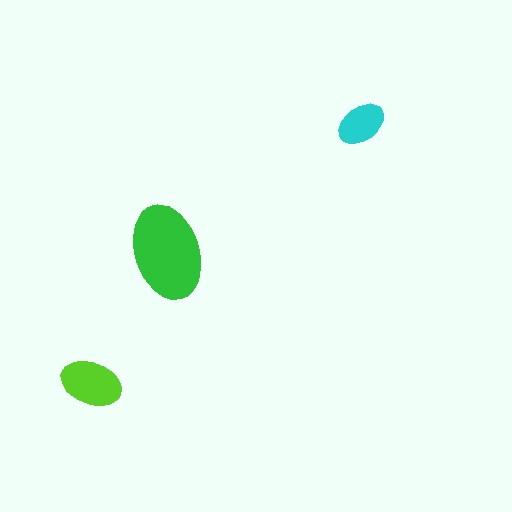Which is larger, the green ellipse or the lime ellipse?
The green one.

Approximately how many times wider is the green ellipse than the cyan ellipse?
About 2 times wider.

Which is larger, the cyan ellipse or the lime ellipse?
The lime one.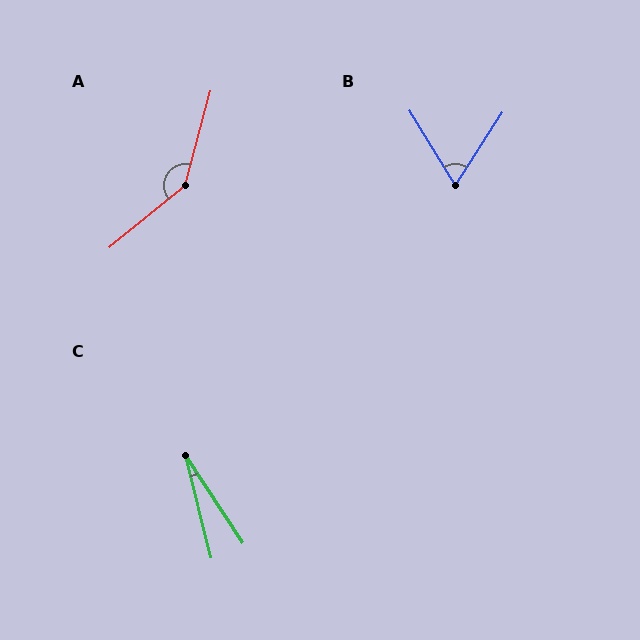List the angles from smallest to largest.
C (20°), B (64°), A (144°).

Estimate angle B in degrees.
Approximately 64 degrees.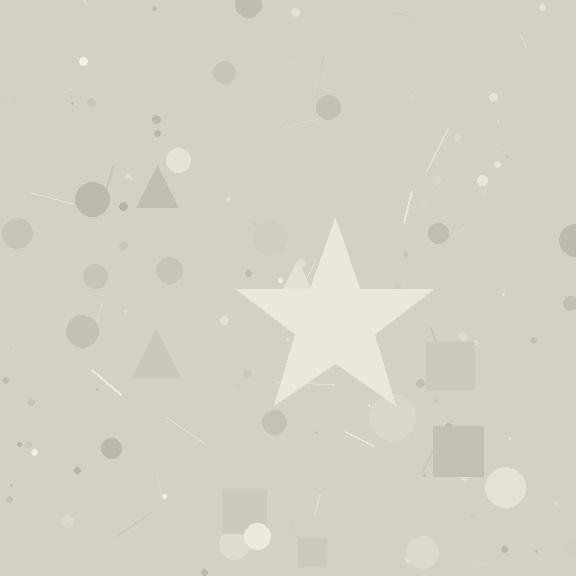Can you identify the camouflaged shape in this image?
The camouflaged shape is a star.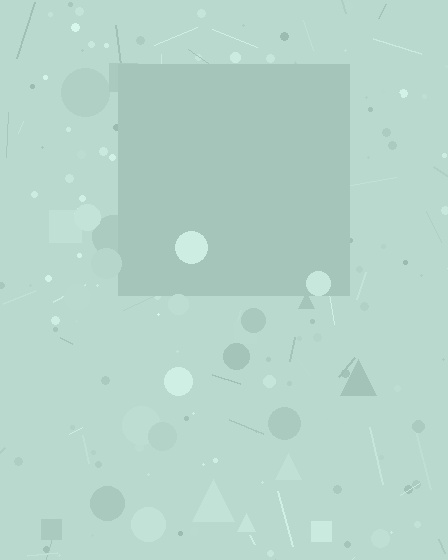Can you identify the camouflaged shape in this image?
The camouflaged shape is a square.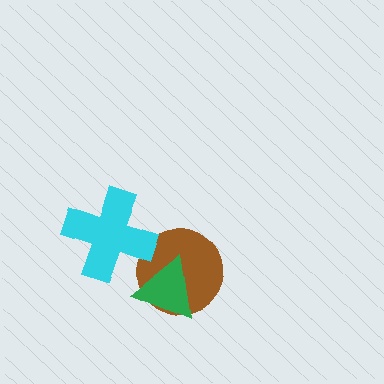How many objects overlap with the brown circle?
2 objects overlap with the brown circle.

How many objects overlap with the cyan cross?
1 object overlaps with the cyan cross.